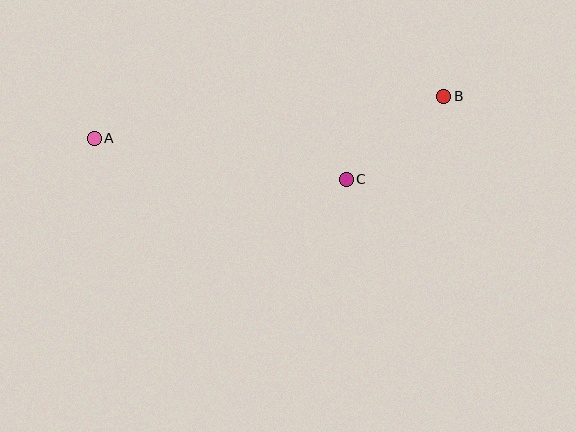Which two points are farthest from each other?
Points A and B are farthest from each other.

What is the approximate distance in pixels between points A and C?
The distance between A and C is approximately 255 pixels.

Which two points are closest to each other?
Points B and C are closest to each other.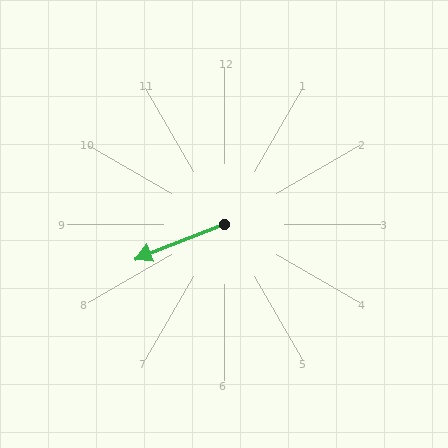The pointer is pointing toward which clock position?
Roughly 8 o'clock.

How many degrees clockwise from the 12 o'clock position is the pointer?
Approximately 249 degrees.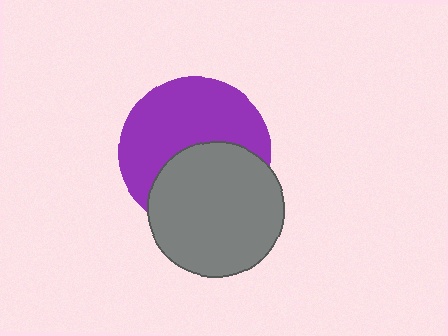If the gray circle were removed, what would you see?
You would see the complete purple circle.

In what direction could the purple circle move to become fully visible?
The purple circle could move up. That would shift it out from behind the gray circle entirely.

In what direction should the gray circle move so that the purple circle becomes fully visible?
The gray circle should move down. That is the shortest direction to clear the overlap and leave the purple circle fully visible.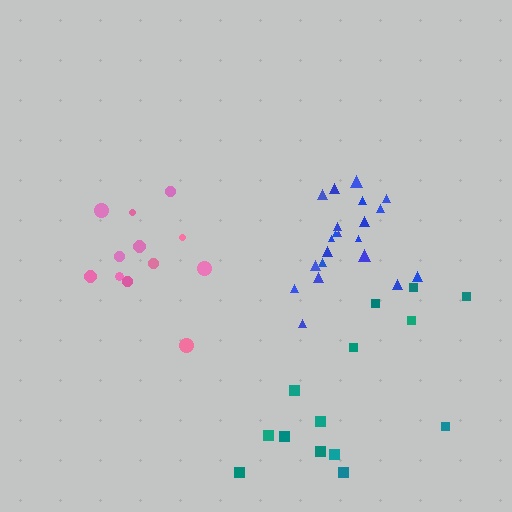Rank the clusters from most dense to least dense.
blue, pink, teal.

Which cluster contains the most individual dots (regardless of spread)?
Blue (21).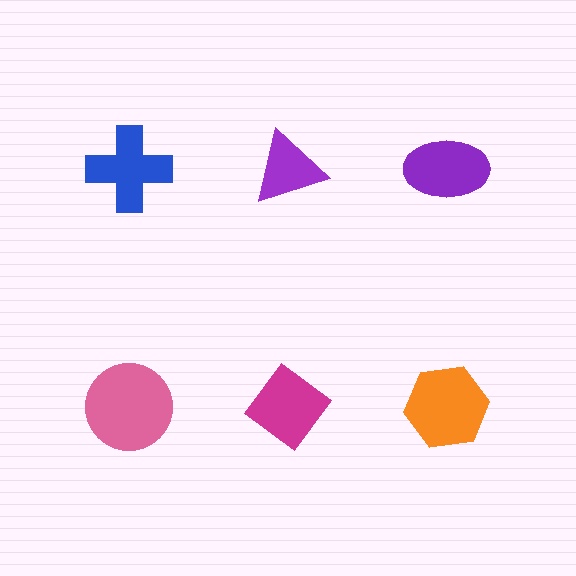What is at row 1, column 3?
A purple ellipse.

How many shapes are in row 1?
3 shapes.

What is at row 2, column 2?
A magenta diamond.